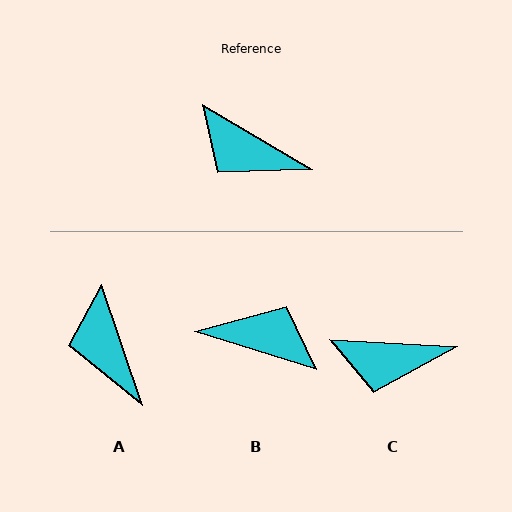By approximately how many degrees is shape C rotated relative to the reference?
Approximately 27 degrees counter-clockwise.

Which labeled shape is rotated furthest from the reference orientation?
B, about 167 degrees away.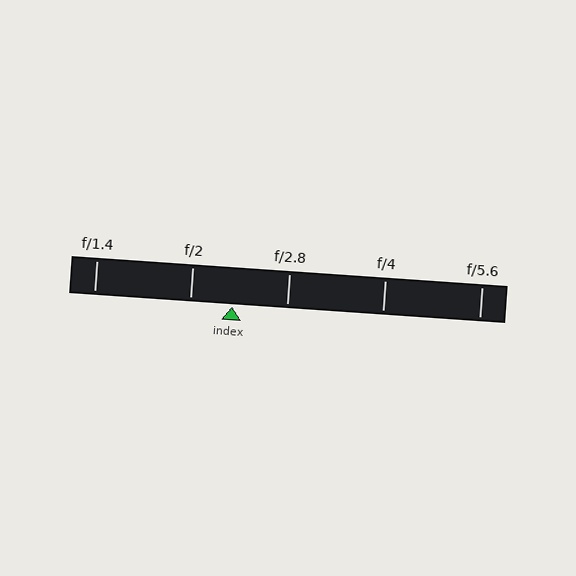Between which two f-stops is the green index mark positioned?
The index mark is between f/2 and f/2.8.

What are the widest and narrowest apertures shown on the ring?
The widest aperture shown is f/1.4 and the narrowest is f/5.6.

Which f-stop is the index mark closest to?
The index mark is closest to f/2.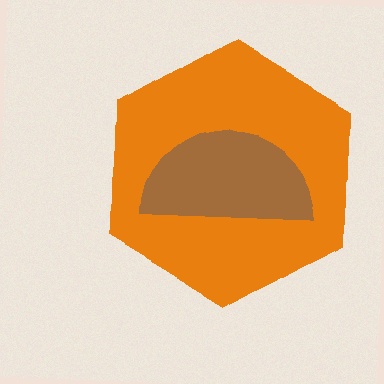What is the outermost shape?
The orange hexagon.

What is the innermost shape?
The brown semicircle.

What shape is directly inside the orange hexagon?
The brown semicircle.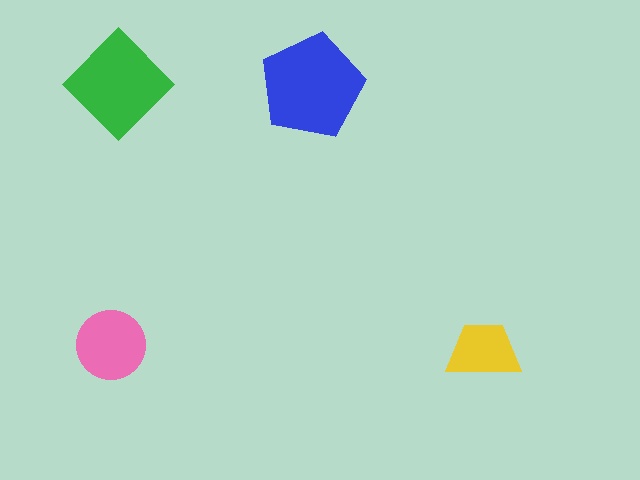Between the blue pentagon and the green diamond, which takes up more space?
The blue pentagon.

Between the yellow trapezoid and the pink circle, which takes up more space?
The pink circle.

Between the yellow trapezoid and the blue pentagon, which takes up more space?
The blue pentagon.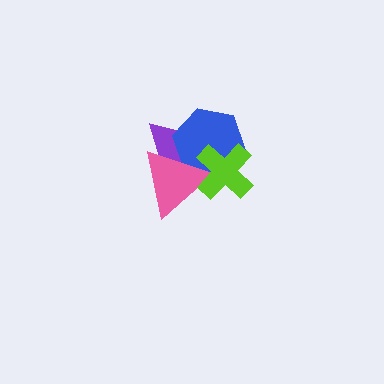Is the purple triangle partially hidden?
Yes, it is partially covered by another shape.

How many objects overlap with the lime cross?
3 objects overlap with the lime cross.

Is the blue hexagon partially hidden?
Yes, it is partially covered by another shape.